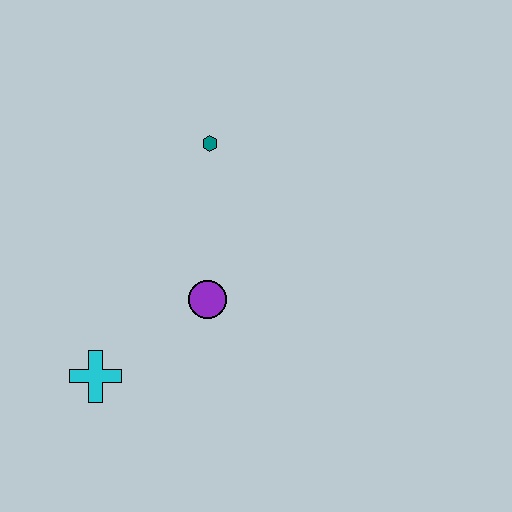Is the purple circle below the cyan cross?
No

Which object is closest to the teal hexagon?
The purple circle is closest to the teal hexagon.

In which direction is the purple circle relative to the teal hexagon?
The purple circle is below the teal hexagon.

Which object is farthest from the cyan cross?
The teal hexagon is farthest from the cyan cross.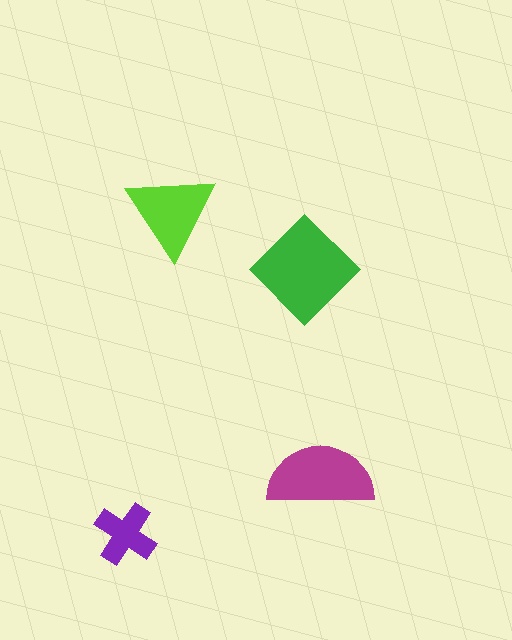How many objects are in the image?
There are 4 objects in the image.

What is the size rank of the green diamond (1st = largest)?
1st.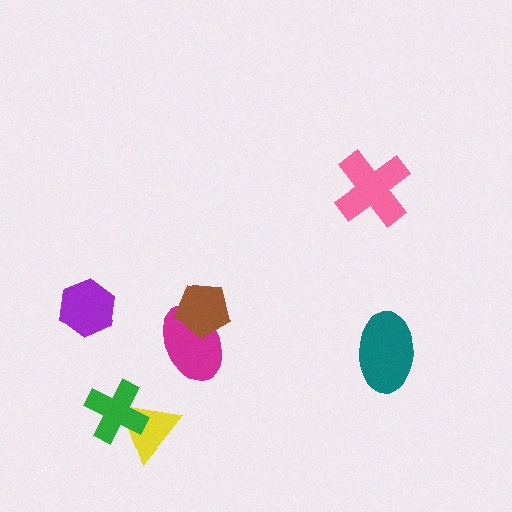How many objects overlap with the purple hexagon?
0 objects overlap with the purple hexagon.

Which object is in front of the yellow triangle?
The green cross is in front of the yellow triangle.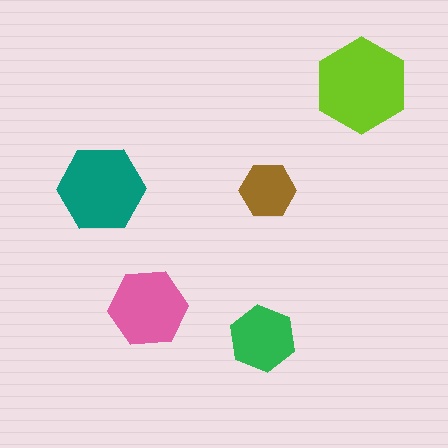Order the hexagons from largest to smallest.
the lime one, the teal one, the pink one, the green one, the brown one.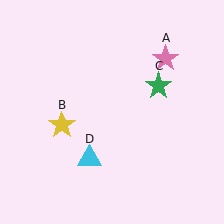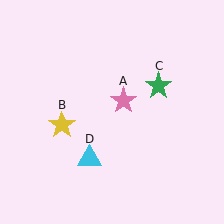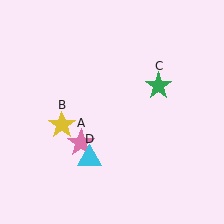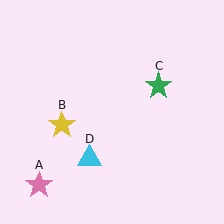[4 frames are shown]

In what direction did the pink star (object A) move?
The pink star (object A) moved down and to the left.